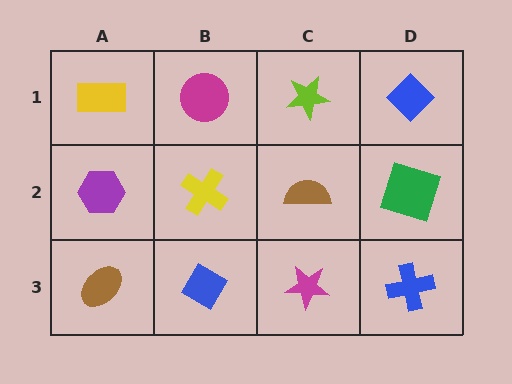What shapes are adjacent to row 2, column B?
A magenta circle (row 1, column B), a blue diamond (row 3, column B), a purple hexagon (row 2, column A), a brown semicircle (row 2, column C).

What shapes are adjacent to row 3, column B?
A yellow cross (row 2, column B), a brown ellipse (row 3, column A), a magenta star (row 3, column C).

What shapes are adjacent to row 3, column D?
A green square (row 2, column D), a magenta star (row 3, column C).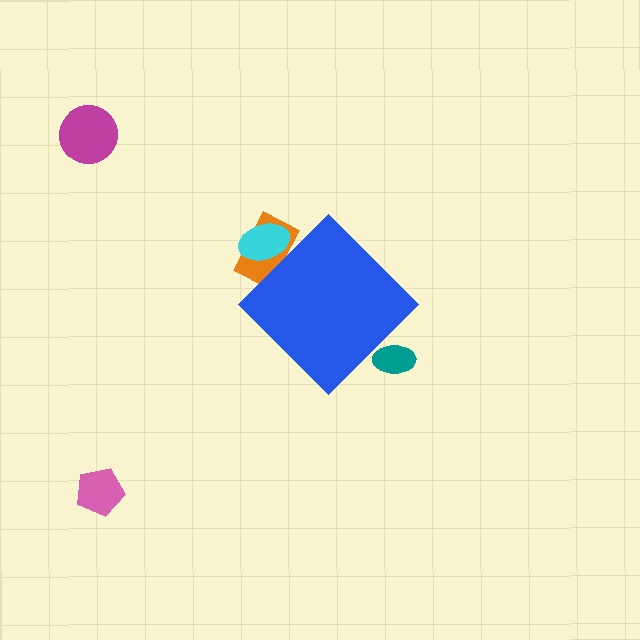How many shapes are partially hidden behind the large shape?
3 shapes are partially hidden.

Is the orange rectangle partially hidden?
Yes, the orange rectangle is partially hidden behind the blue diamond.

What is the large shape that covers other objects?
A blue diamond.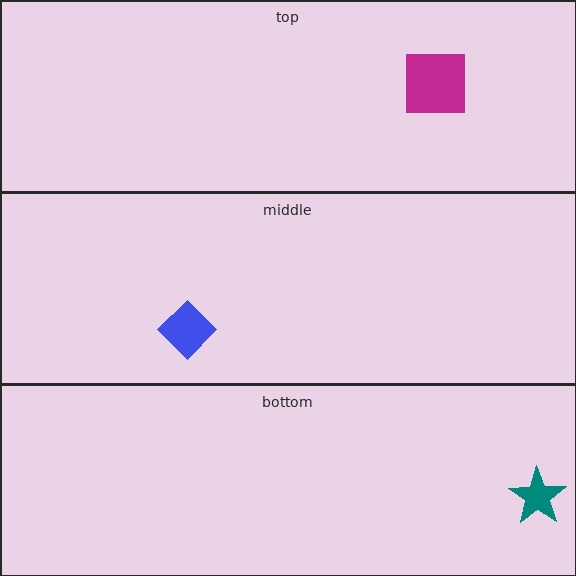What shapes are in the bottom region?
The teal star.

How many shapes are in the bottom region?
1.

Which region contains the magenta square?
The top region.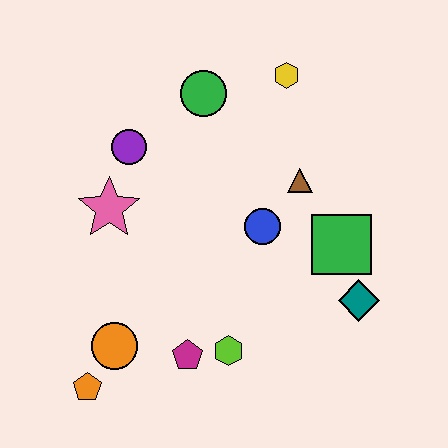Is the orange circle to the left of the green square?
Yes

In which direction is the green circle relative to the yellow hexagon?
The green circle is to the left of the yellow hexagon.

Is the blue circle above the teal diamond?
Yes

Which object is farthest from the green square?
The orange pentagon is farthest from the green square.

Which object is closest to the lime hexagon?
The magenta pentagon is closest to the lime hexagon.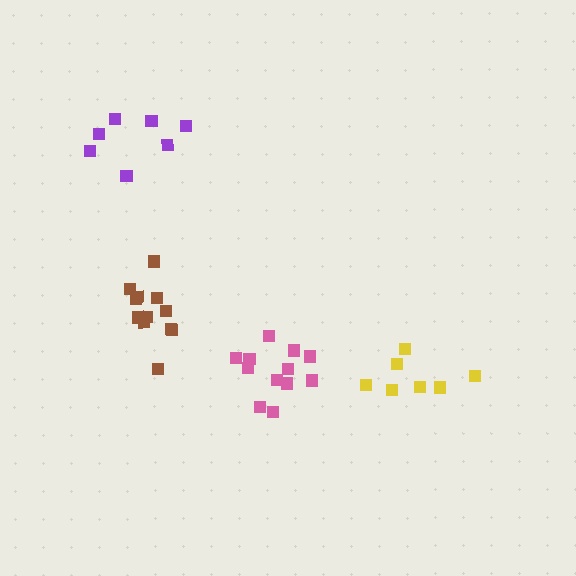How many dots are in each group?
Group 1: 13 dots, Group 2: 12 dots, Group 3: 7 dots, Group 4: 7 dots (39 total).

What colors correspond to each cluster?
The clusters are colored: pink, brown, yellow, purple.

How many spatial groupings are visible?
There are 4 spatial groupings.